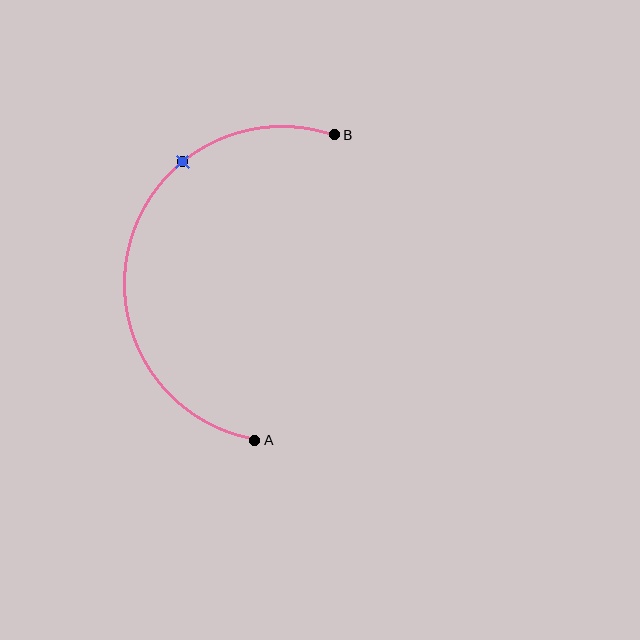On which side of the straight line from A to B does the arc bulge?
The arc bulges to the left of the straight line connecting A and B.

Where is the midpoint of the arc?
The arc midpoint is the point on the curve farthest from the straight line joining A and B. It sits to the left of that line.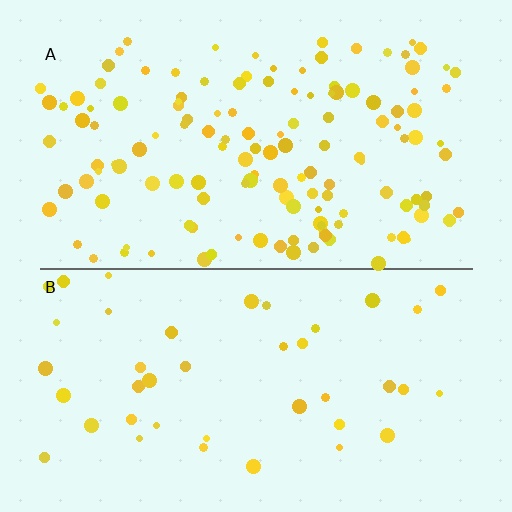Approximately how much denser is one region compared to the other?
Approximately 3.2× — region A over region B.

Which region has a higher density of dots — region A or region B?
A (the top).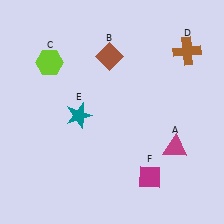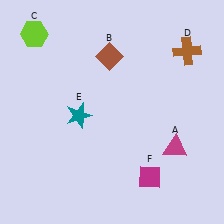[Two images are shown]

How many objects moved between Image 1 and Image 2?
1 object moved between the two images.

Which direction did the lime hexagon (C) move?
The lime hexagon (C) moved up.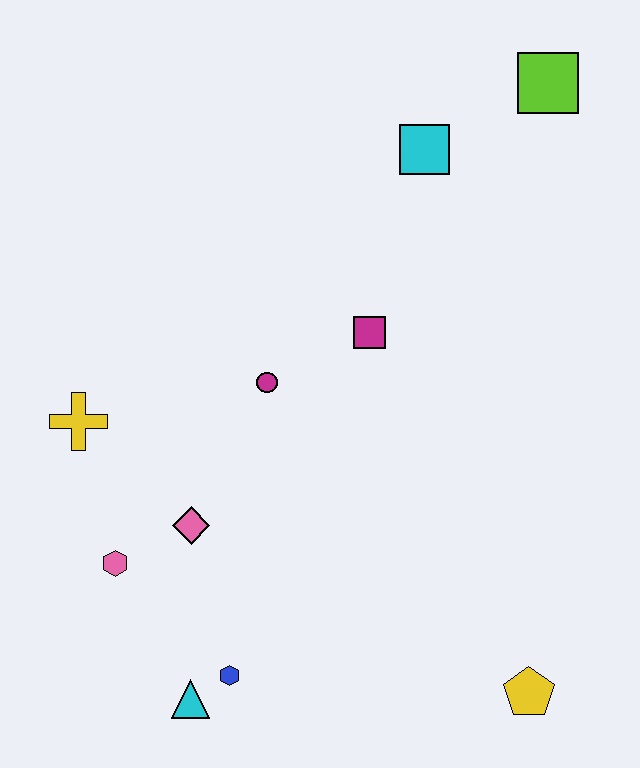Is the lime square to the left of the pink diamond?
No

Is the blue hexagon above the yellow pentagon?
Yes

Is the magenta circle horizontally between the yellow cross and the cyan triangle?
No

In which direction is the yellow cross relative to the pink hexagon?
The yellow cross is above the pink hexagon.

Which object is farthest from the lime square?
The cyan triangle is farthest from the lime square.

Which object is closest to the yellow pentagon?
The blue hexagon is closest to the yellow pentagon.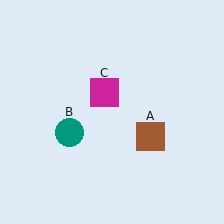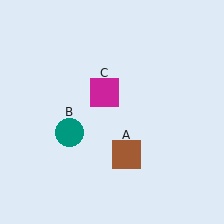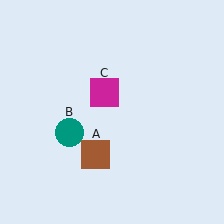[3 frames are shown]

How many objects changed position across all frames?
1 object changed position: brown square (object A).